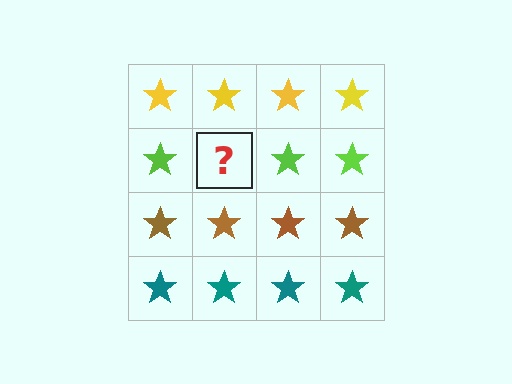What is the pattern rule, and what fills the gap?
The rule is that each row has a consistent color. The gap should be filled with a lime star.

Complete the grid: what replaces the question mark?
The question mark should be replaced with a lime star.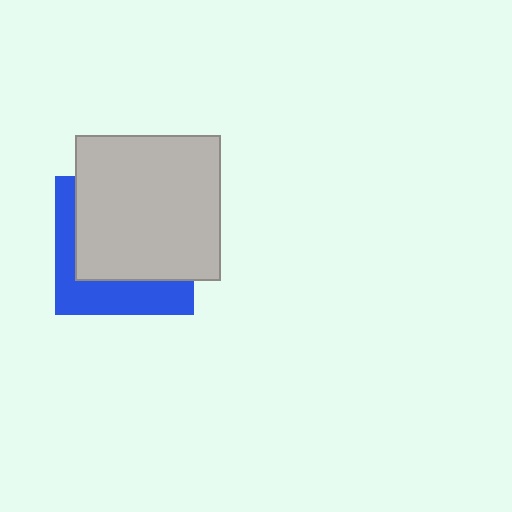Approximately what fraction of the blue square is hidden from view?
Roughly 65% of the blue square is hidden behind the light gray square.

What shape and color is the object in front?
The object in front is a light gray square.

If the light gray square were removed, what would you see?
You would see the complete blue square.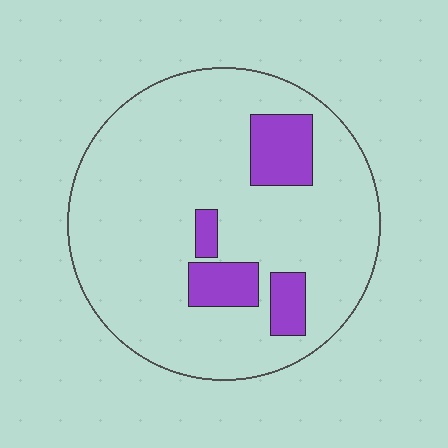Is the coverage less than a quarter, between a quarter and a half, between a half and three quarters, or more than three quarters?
Less than a quarter.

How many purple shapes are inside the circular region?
4.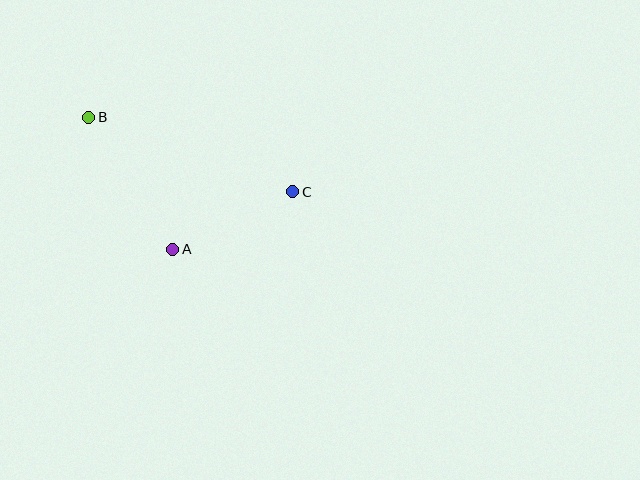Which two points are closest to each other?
Points A and C are closest to each other.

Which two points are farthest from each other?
Points B and C are farthest from each other.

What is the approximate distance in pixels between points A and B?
The distance between A and B is approximately 157 pixels.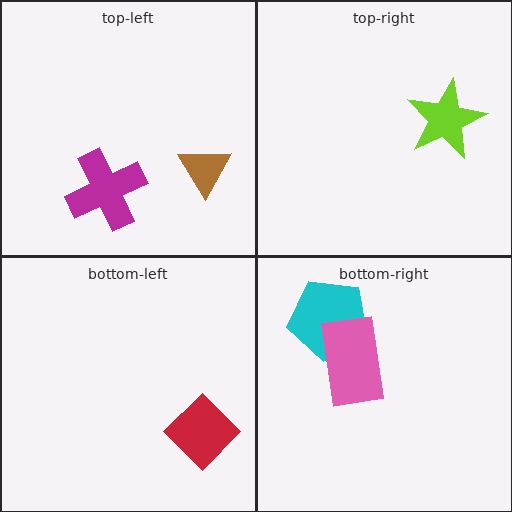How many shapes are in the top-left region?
2.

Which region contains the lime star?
The top-right region.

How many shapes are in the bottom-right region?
2.